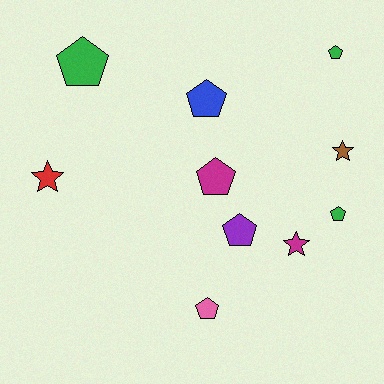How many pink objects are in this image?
There is 1 pink object.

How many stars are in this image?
There are 3 stars.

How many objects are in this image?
There are 10 objects.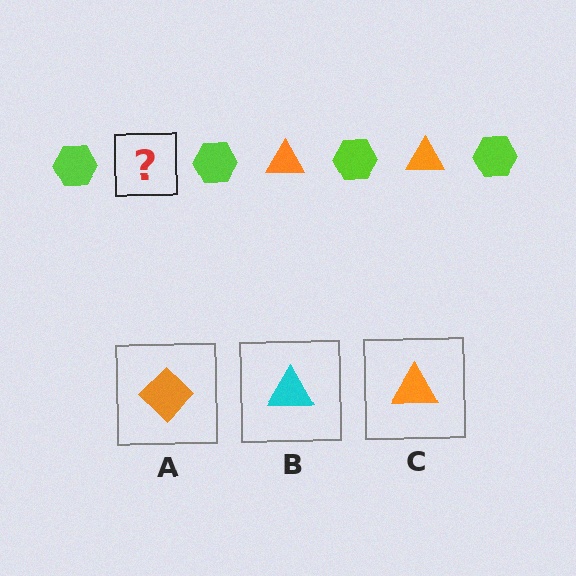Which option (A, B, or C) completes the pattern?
C.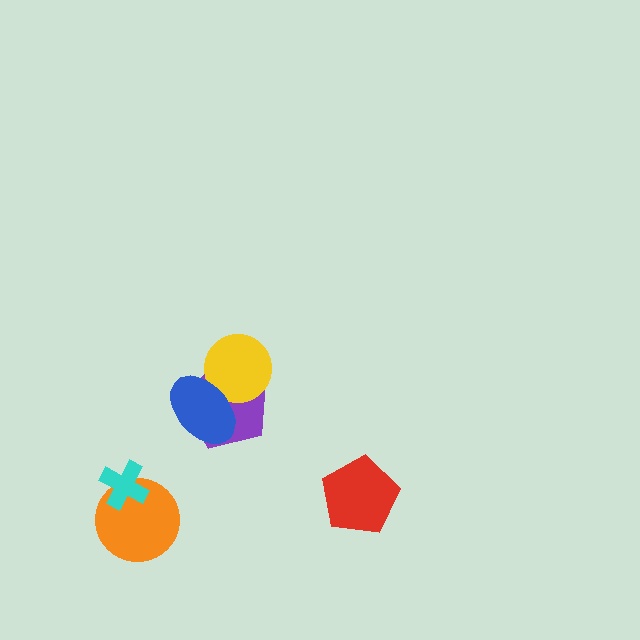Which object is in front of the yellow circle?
The blue ellipse is in front of the yellow circle.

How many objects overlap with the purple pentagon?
2 objects overlap with the purple pentagon.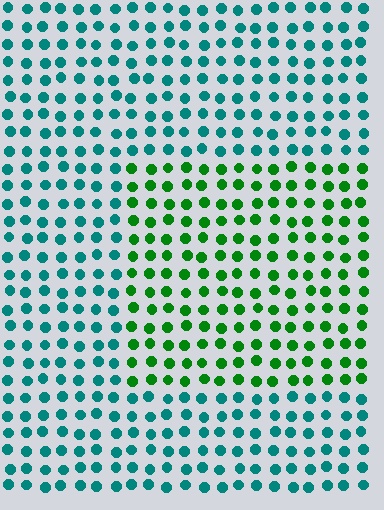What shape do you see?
I see a rectangle.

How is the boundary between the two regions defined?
The boundary is defined purely by a slight shift in hue (about 52 degrees). Spacing, size, and orientation are identical on both sides.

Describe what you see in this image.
The image is filled with small teal elements in a uniform arrangement. A rectangle-shaped region is visible where the elements are tinted to a slightly different hue, forming a subtle color boundary.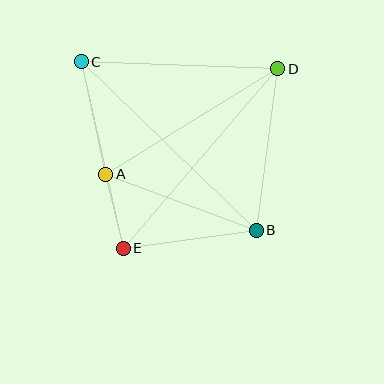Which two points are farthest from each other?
Points B and C are farthest from each other.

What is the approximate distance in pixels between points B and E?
The distance between B and E is approximately 135 pixels.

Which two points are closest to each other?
Points A and E are closest to each other.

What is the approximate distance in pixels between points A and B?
The distance between A and B is approximately 161 pixels.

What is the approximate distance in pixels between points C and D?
The distance between C and D is approximately 197 pixels.